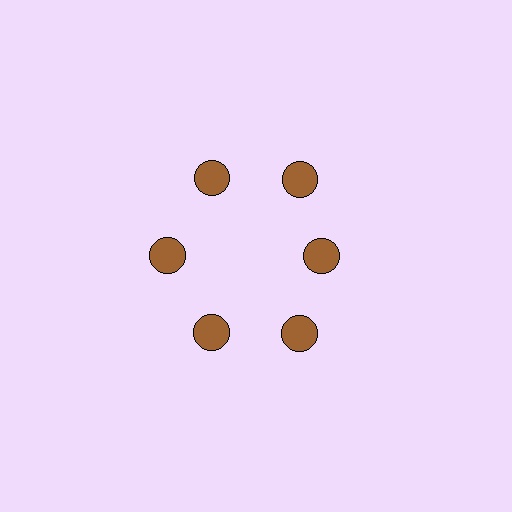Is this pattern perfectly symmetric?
No. The 6 brown circles are arranged in a ring, but one element near the 3 o'clock position is pulled inward toward the center, breaking the 6-fold rotational symmetry.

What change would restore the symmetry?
The symmetry would be restored by moving it outward, back onto the ring so that all 6 circles sit at equal angles and equal distance from the center.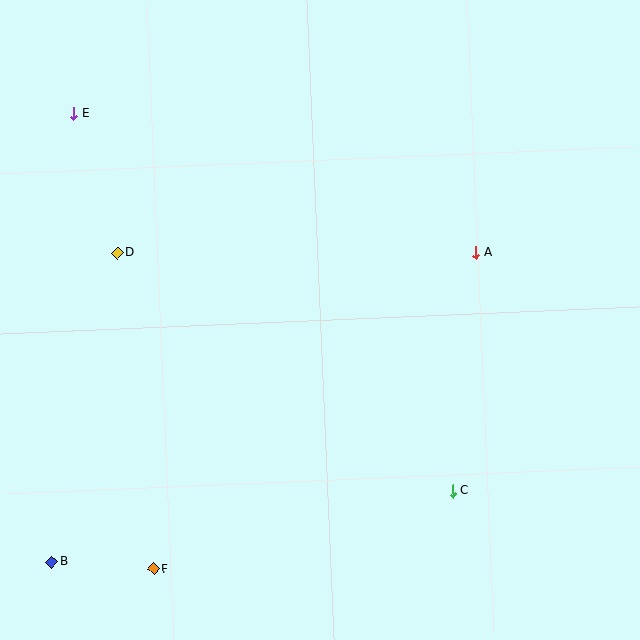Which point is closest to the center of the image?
Point A at (476, 252) is closest to the center.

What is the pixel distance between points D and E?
The distance between D and E is 146 pixels.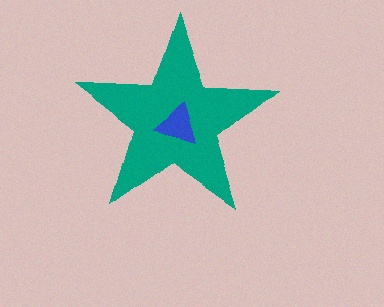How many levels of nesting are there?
2.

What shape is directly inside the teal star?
The blue triangle.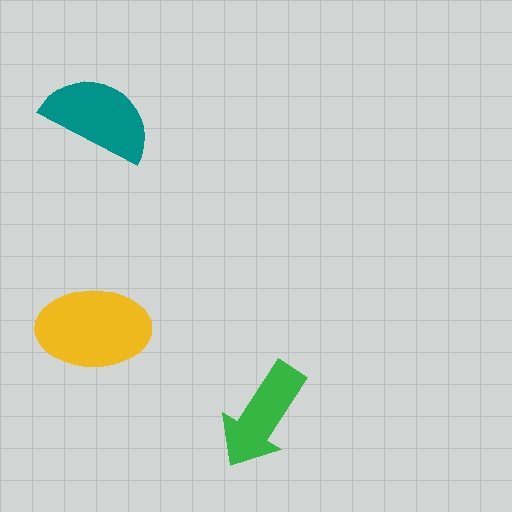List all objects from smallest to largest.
The green arrow, the teal semicircle, the yellow ellipse.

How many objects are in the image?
There are 3 objects in the image.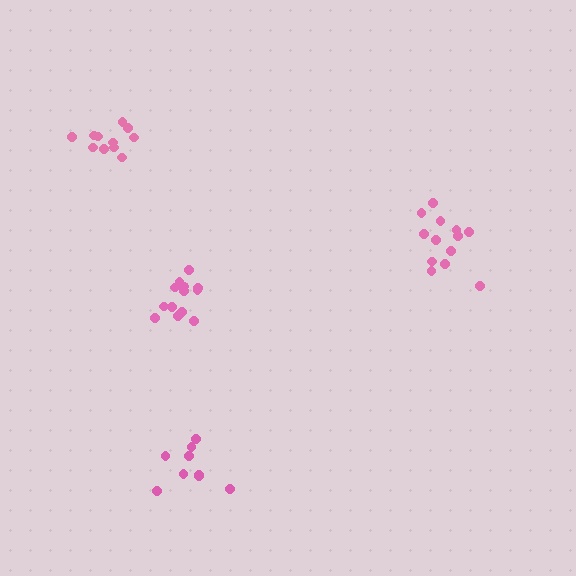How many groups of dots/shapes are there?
There are 4 groups.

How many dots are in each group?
Group 1: 13 dots, Group 2: 9 dots, Group 3: 13 dots, Group 4: 11 dots (46 total).